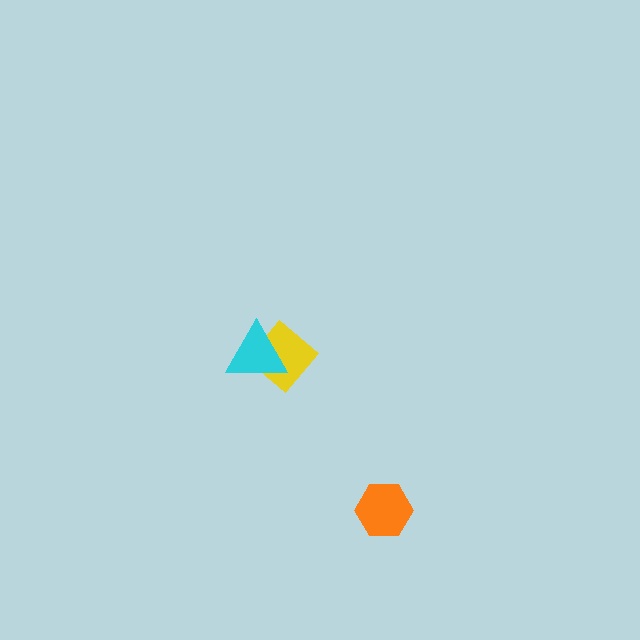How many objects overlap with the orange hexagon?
0 objects overlap with the orange hexagon.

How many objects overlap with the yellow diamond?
1 object overlaps with the yellow diamond.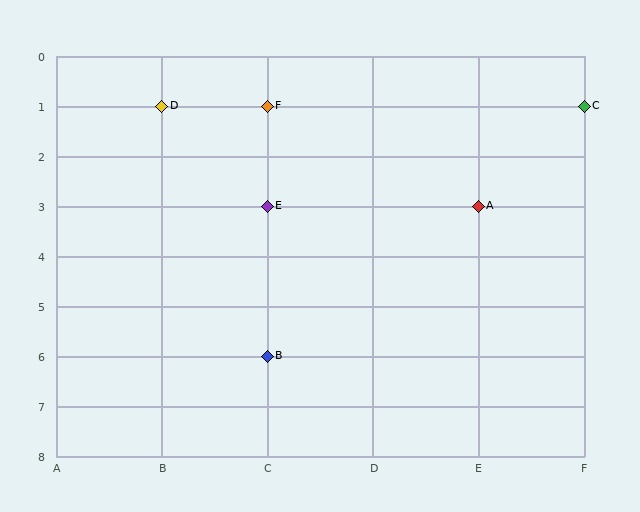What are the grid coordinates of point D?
Point D is at grid coordinates (B, 1).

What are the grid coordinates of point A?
Point A is at grid coordinates (E, 3).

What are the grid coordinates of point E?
Point E is at grid coordinates (C, 3).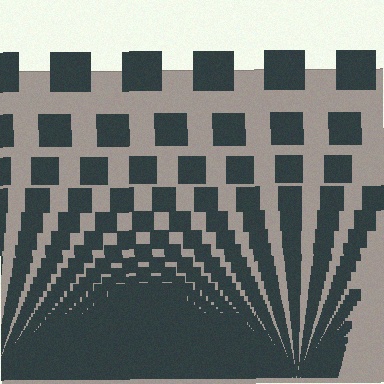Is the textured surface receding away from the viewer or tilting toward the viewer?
The surface appears to tilt toward the viewer. Texture elements get larger and sparser toward the top.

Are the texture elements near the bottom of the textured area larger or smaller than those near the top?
Smaller. The gradient is inverted — elements near the bottom are smaller and denser.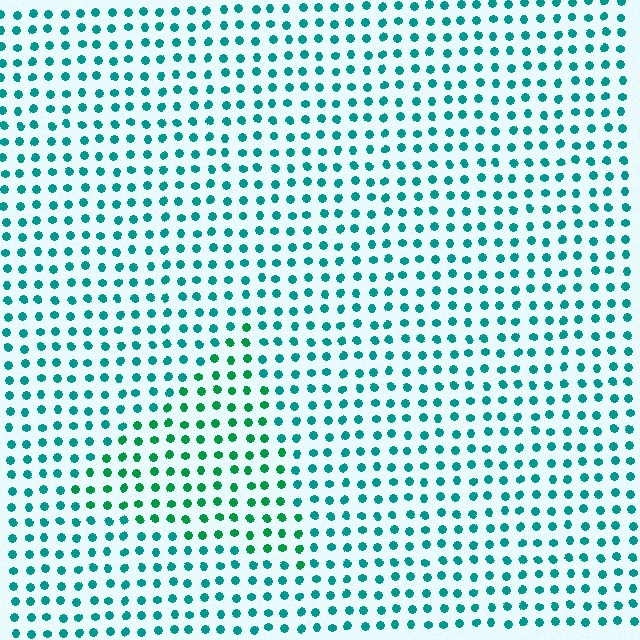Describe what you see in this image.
The image is filled with small teal elements in a uniform arrangement. A triangle-shaped region is visible where the elements are tinted to a slightly different hue, forming a subtle color boundary.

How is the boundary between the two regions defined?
The boundary is defined purely by a slight shift in hue (about 30 degrees). Spacing, size, and orientation are identical on both sides.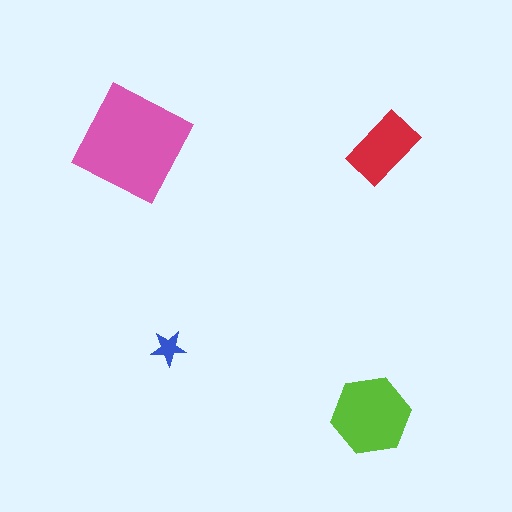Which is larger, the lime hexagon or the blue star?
The lime hexagon.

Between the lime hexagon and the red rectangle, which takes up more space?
The lime hexagon.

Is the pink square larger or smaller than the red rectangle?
Larger.